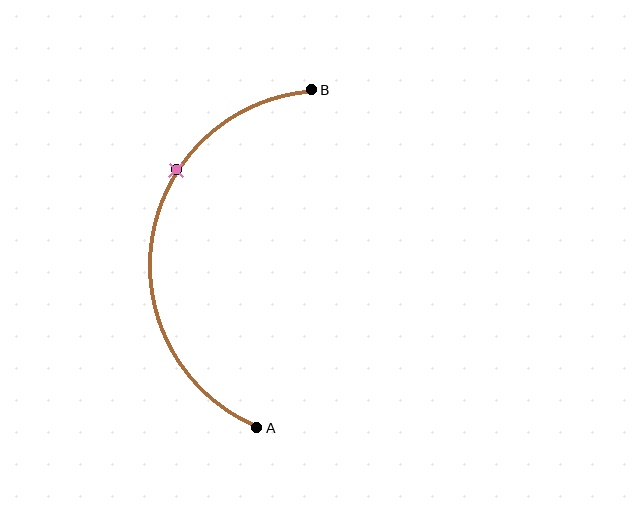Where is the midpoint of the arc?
The arc midpoint is the point on the curve farthest from the straight line joining A and B. It sits to the left of that line.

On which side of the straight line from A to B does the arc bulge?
The arc bulges to the left of the straight line connecting A and B.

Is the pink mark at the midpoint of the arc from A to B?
No. The pink mark lies on the arc but is closer to endpoint B. The arc midpoint would be at the point on the curve equidistant along the arc from both A and B.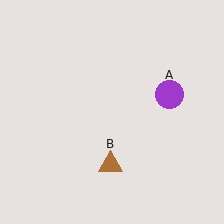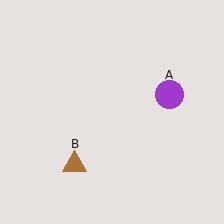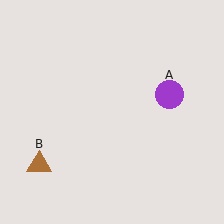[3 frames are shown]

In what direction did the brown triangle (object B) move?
The brown triangle (object B) moved left.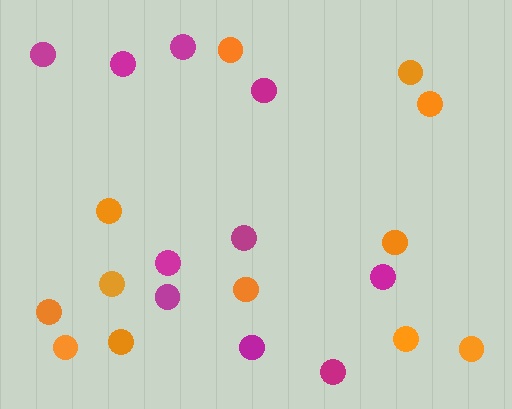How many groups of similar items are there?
There are 2 groups: one group of orange circles (12) and one group of magenta circles (10).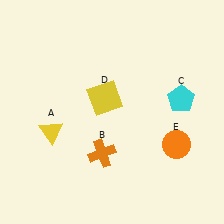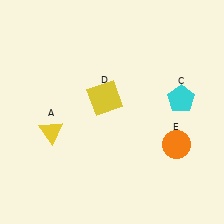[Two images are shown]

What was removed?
The orange cross (B) was removed in Image 2.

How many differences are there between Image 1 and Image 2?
There is 1 difference between the two images.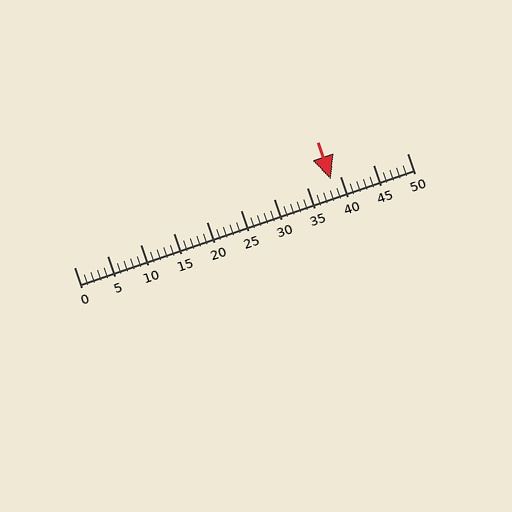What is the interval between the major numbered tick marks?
The major tick marks are spaced 5 units apart.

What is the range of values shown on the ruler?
The ruler shows values from 0 to 50.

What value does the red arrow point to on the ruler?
The red arrow points to approximately 38.